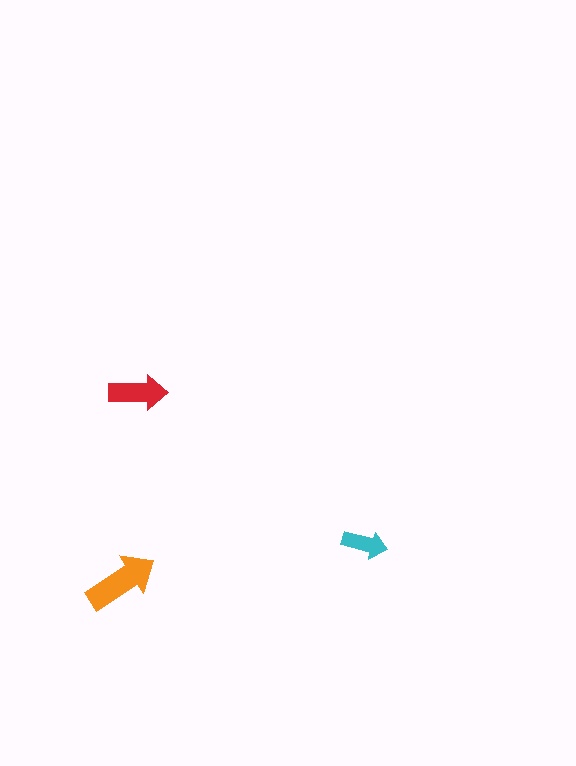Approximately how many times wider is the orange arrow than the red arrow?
About 1.5 times wider.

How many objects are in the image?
There are 3 objects in the image.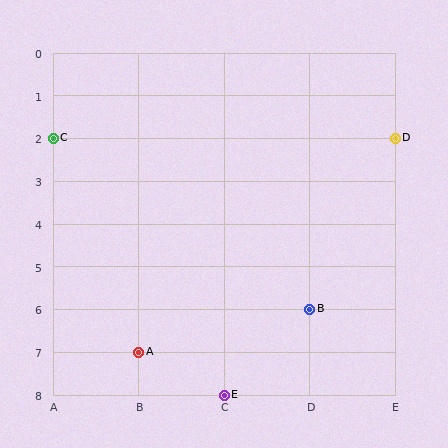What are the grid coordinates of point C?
Point C is at grid coordinates (A, 2).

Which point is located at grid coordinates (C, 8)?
Point E is at (C, 8).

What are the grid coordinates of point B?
Point B is at grid coordinates (D, 6).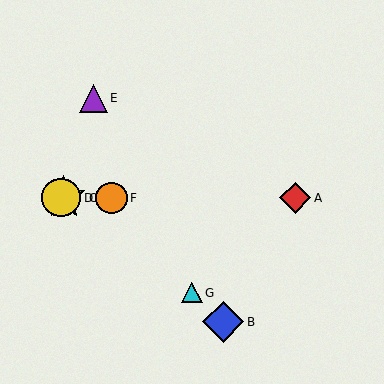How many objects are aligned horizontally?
4 objects (A, C, D, F) are aligned horizontally.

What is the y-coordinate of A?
Object A is at y≈198.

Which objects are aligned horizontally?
Objects A, C, D, F are aligned horizontally.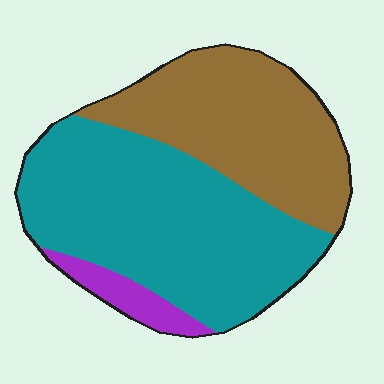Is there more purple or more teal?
Teal.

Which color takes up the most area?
Teal, at roughly 55%.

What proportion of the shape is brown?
Brown covers 38% of the shape.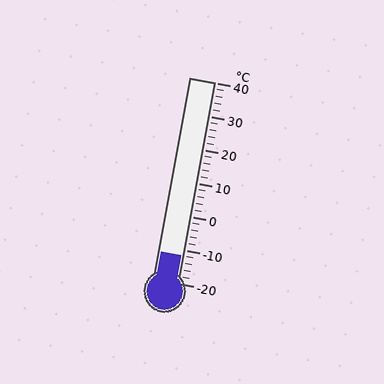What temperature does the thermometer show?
The thermometer shows approximately -12°C.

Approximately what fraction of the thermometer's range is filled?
The thermometer is filled to approximately 15% of its range.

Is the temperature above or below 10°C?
The temperature is below 10°C.